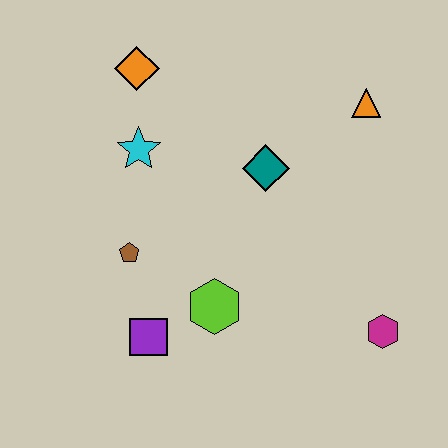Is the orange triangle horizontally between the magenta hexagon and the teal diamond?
Yes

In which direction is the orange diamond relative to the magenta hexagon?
The orange diamond is above the magenta hexagon.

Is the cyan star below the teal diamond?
No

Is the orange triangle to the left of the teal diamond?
No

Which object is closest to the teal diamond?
The orange triangle is closest to the teal diamond.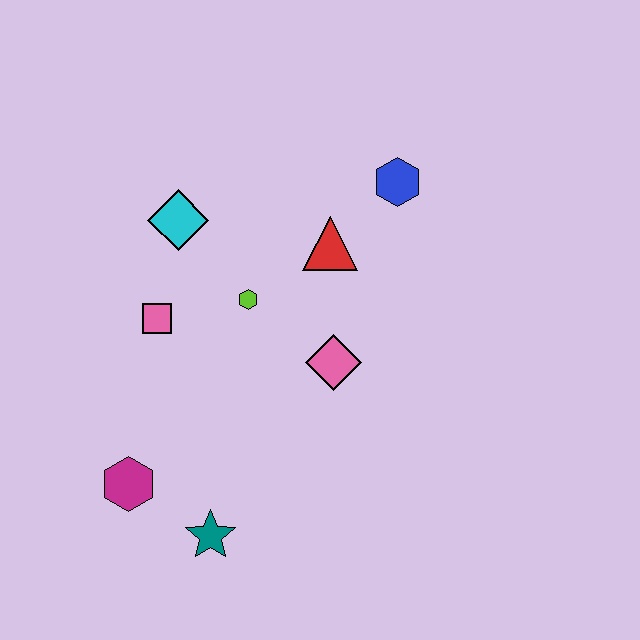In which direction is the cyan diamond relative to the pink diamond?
The cyan diamond is to the left of the pink diamond.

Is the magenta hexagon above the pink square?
No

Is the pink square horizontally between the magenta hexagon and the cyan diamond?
Yes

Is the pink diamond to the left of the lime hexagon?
No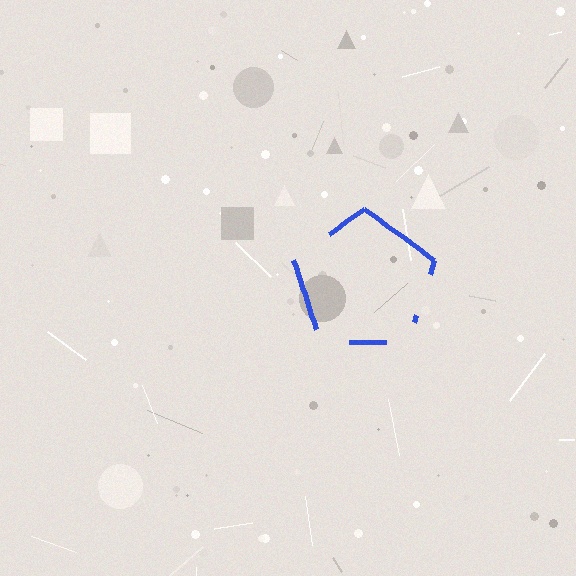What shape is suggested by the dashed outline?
The dashed outline suggests a pentagon.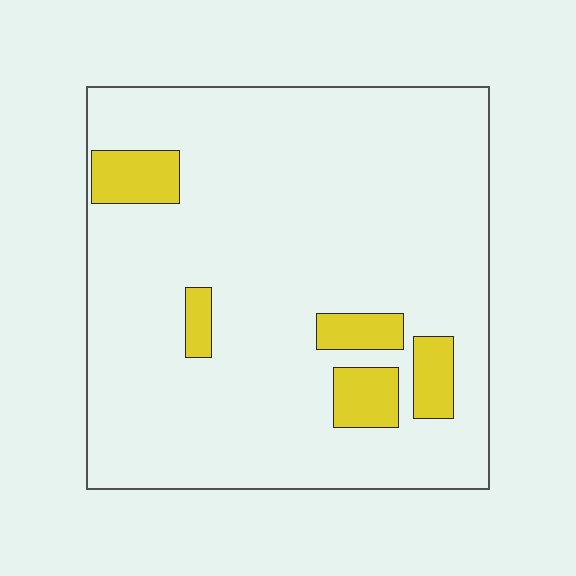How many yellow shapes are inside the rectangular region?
5.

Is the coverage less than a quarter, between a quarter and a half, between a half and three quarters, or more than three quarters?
Less than a quarter.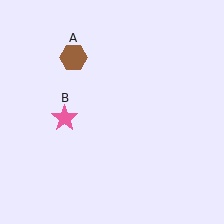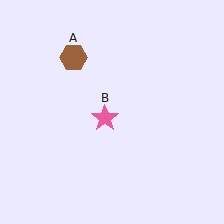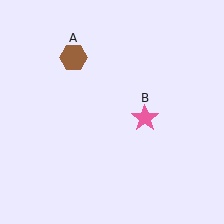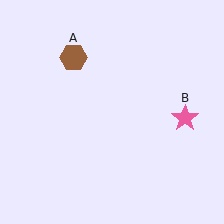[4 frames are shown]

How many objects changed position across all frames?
1 object changed position: pink star (object B).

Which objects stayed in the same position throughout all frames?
Brown hexagon (object A) remained stationary.